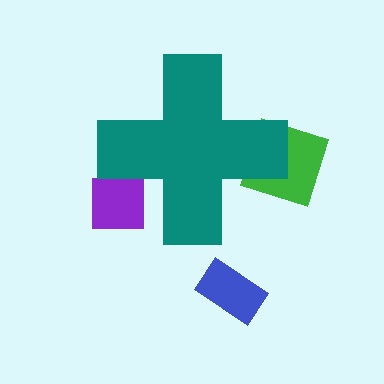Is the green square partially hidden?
Yes, the green square is partially hidden behind the teal cross.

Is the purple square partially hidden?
Yes, the purple square is partially hidden behind the teal cross.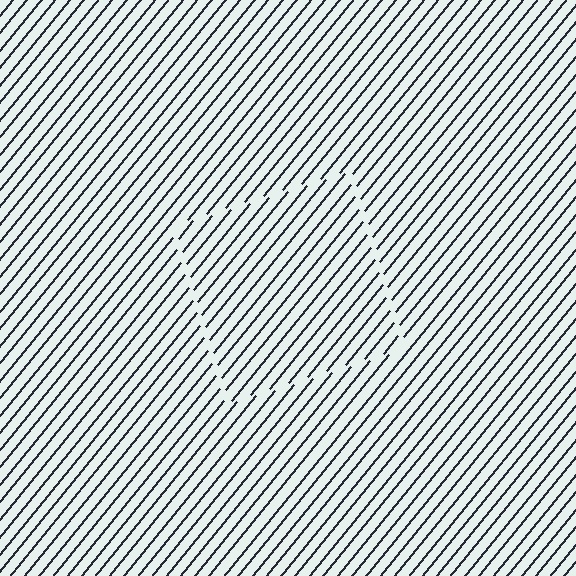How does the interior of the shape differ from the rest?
The interior of the shape contains the same grating, shifted by half a period — the contour is defined by the phase discontinuity where line-ends from the inner and outer gratings abut.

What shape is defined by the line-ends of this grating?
An illusory square. The interior of the shape contains the same grating, shifted by half a period — the contour is defined by the phase discontinuity where line-ends from the inner and outer gratings abut.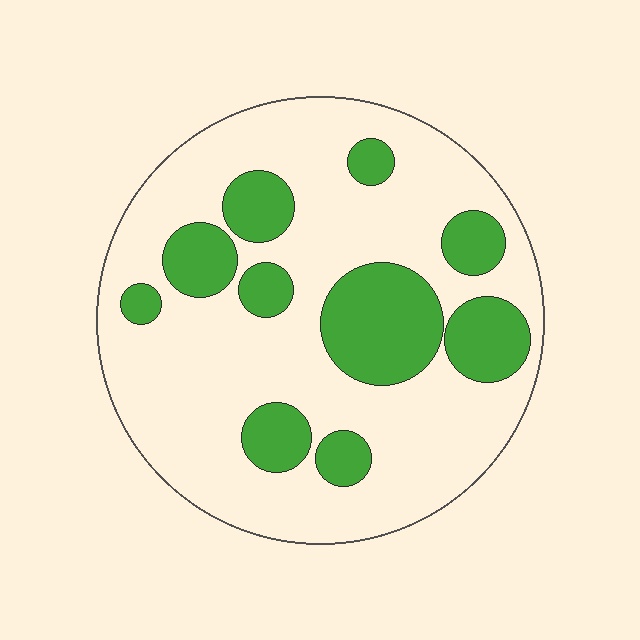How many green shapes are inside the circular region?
10.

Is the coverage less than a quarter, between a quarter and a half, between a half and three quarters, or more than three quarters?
Between a quarter and a half.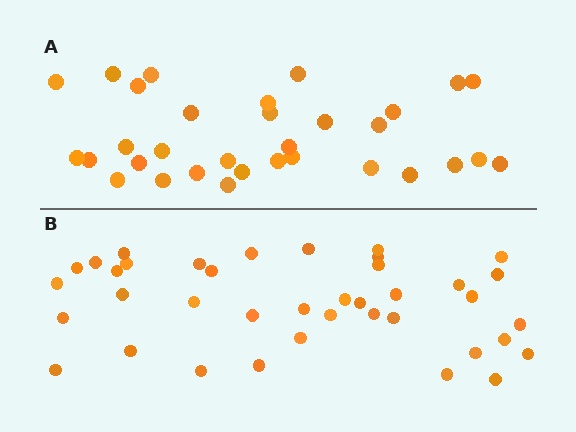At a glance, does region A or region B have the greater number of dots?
Region B (the bottom region) has more dots.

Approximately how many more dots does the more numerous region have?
Region B has roughly 8 or so more dots than region A.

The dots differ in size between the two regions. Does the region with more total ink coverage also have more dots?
No. Region A has more total ink coverage because its dots are larger, but region B actually contains more individual dots. Total area can be misleading — the number of items is what matters here.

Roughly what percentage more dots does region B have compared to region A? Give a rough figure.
About 20% more.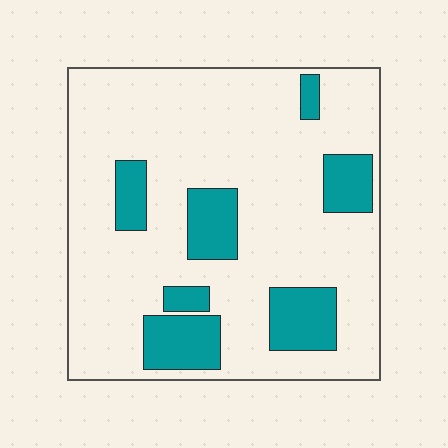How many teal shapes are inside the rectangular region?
7.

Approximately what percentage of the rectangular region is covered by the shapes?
Approximately 20%.